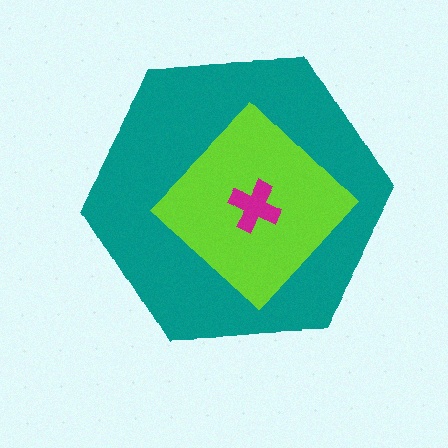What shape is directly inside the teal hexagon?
The lime diamond.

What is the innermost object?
The magenta cross.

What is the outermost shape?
The teal hexagon.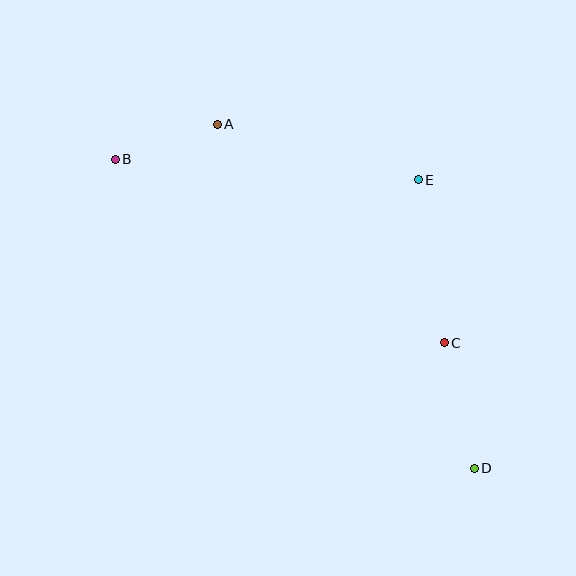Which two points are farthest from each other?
Points B and D are farthest from each other.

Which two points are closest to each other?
Points A and B are closest to each other.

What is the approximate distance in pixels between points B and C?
The distance between B and C is approximately 377 pixels.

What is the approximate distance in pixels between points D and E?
The distance between D and E is approximately 294 pixels.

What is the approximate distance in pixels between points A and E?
The distance between A and E is approximately 209 pixels.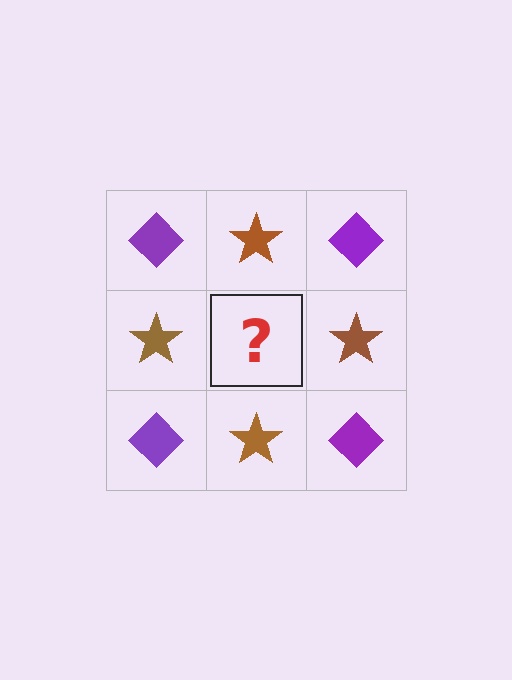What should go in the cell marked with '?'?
The missing cell should contain a purple diamond.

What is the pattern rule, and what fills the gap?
The rule is that it alternates purple diamond and brown star in a checkerboard pattern. The gap should be filled with a purple diamond.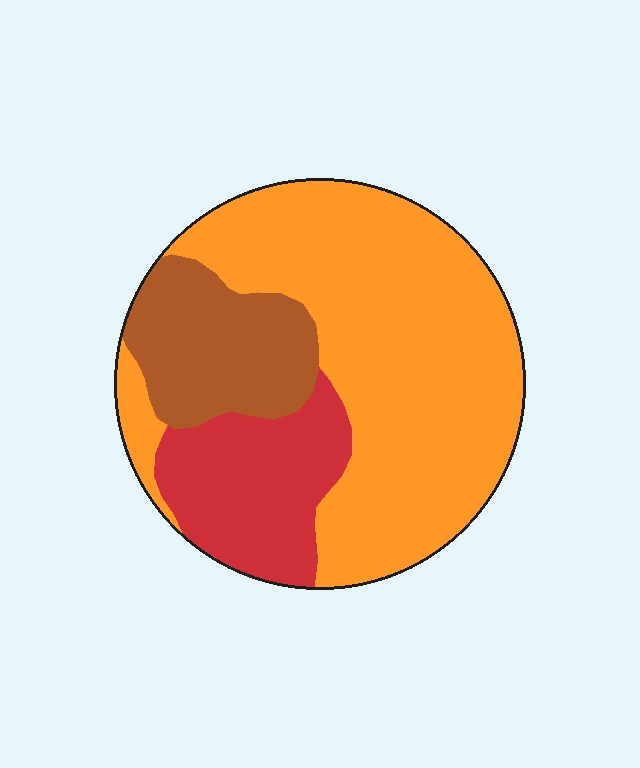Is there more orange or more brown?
Orange.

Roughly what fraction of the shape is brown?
Brown takes up about one fifth (1/5) of the shape.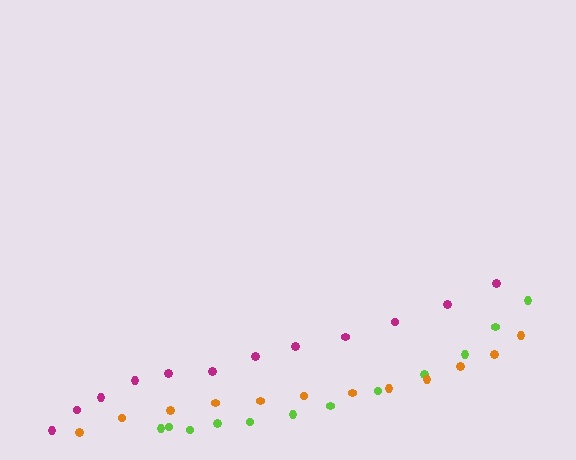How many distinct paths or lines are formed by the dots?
There are 3 distinct paths.